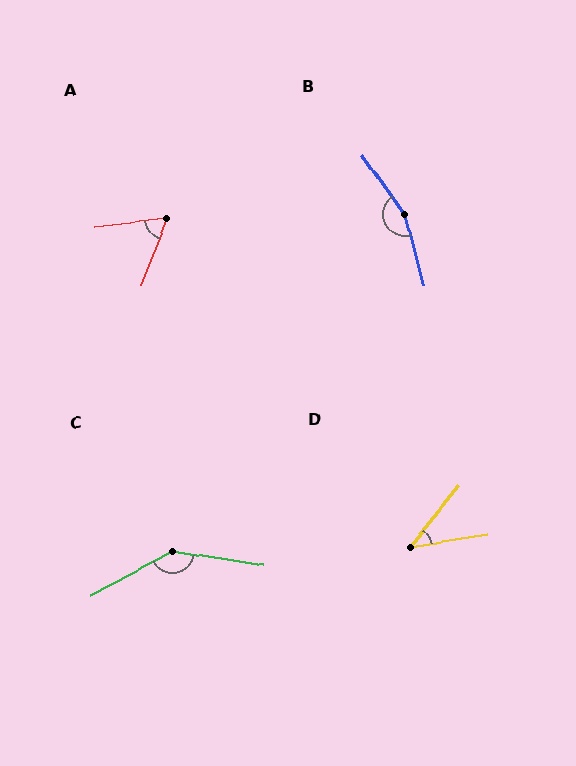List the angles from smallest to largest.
D (42°), A (62°), C (143°), B (161°).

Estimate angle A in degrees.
Approximately 62 degrees.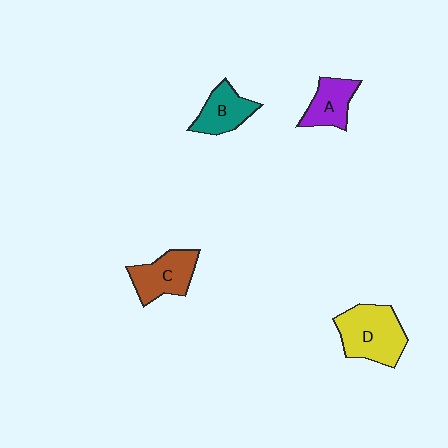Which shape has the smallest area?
Shape A (purple).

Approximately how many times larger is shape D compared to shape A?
Approximately 1.6 times.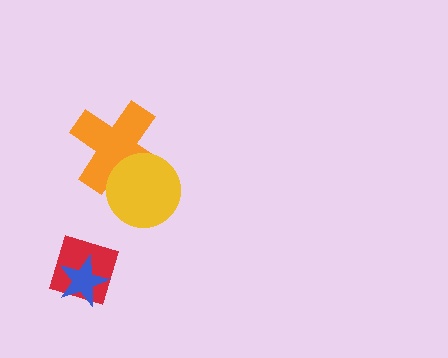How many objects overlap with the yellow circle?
1 object overlaps with the yellow circle.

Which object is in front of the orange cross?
The yellow circle is in front of the orange cross.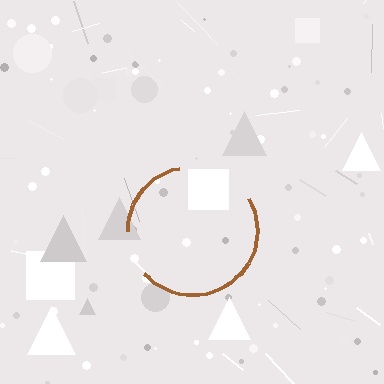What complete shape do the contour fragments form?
The contour fragments form a circle.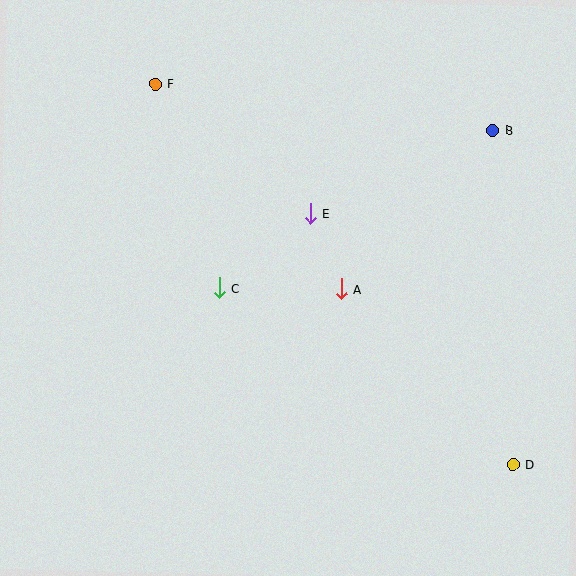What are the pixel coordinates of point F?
Point F is at (155, 84).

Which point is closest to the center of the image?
Point A at (341, 289) is closest to the center.